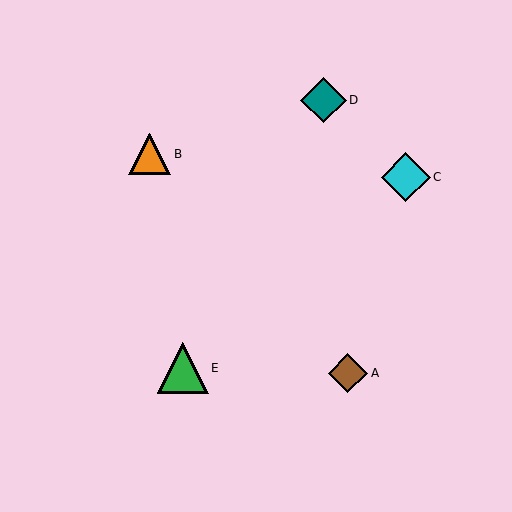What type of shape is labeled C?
Shape C is a cyan diamond.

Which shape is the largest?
The green triangle (labeled E) is the largest.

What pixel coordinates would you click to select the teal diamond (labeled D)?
Click at (323, 100) to select the teal diamond D.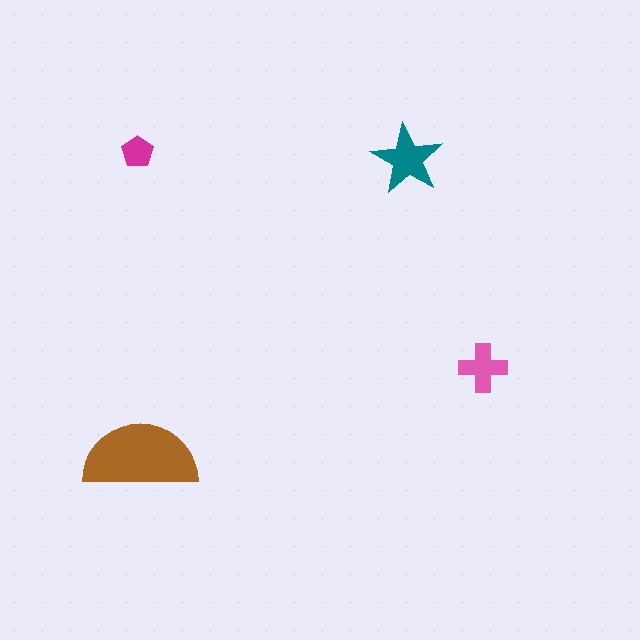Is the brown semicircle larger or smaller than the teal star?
Larger.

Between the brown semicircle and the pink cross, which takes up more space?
The brown semicircle.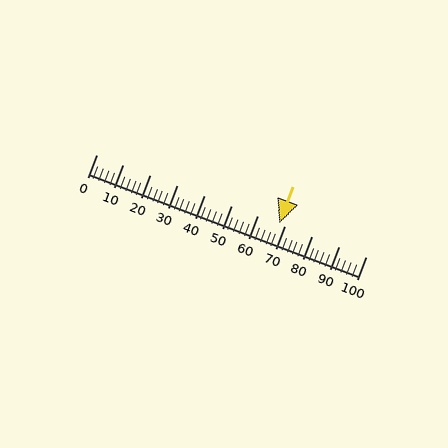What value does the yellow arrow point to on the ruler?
The yellow arrow points to approximately 68.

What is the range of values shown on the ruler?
The ruler shows values from 0 to 100.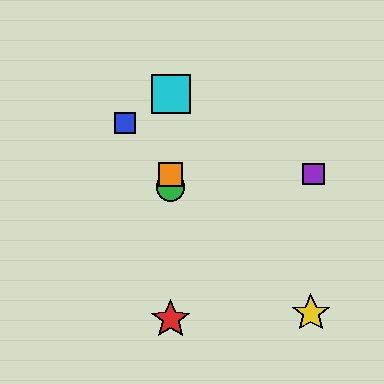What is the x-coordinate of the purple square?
The purple square is at x≈313.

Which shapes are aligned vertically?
The red star, the green circle, the orange square, the cyan square are aligned vertically.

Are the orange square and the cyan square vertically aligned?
Yes, both are at x≈171.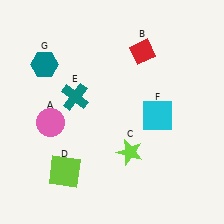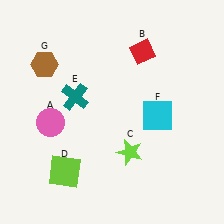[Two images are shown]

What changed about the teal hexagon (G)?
In Image 1, G is teal. In Image 2, it changed to brown.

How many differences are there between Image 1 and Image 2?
There is 1 difference between the two images.